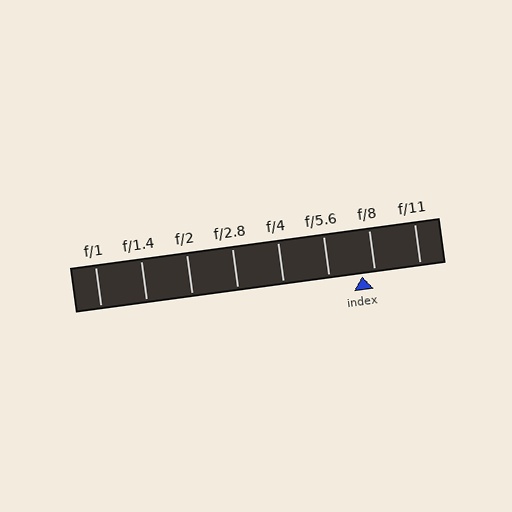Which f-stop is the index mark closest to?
The index mark is closest to f/8.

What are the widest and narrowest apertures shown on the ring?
The widest aperture shown is f/1 and the narrowest is f/11.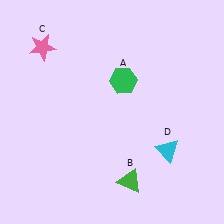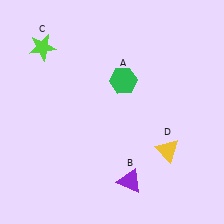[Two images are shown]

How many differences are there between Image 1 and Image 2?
There are 3 differences between the two images.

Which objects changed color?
B changed from green to purple. C changed from pink to lime. D changed from cyan to yellow.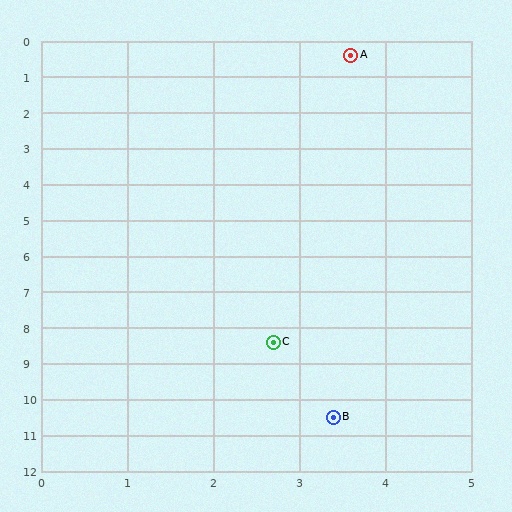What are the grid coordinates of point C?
Point C is at approximately (2.7, 8.4).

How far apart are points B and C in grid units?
Points B and C are about 2.2 grid units apart.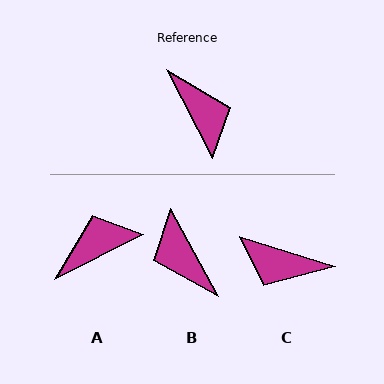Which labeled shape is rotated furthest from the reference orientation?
B, about 178 degrees away.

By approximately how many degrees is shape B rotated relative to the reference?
Approximately 178 degrees clockwise.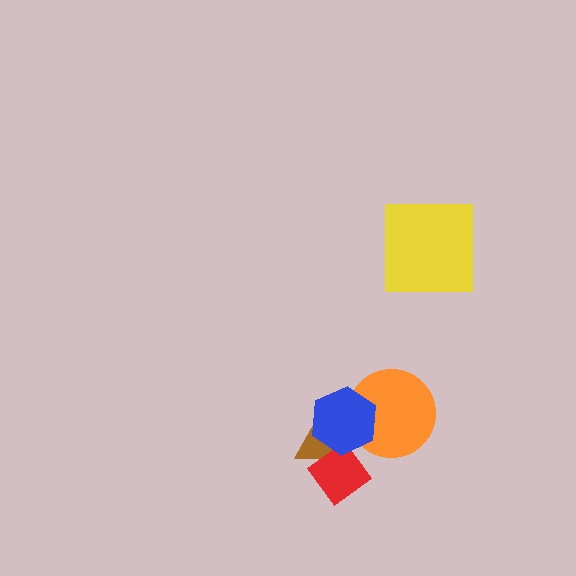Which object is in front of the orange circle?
The blue hexagon is in front of the orange circle.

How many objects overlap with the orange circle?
1 object overlaps with the orange circle.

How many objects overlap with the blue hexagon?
3 objects overlap with the blue hexagon.